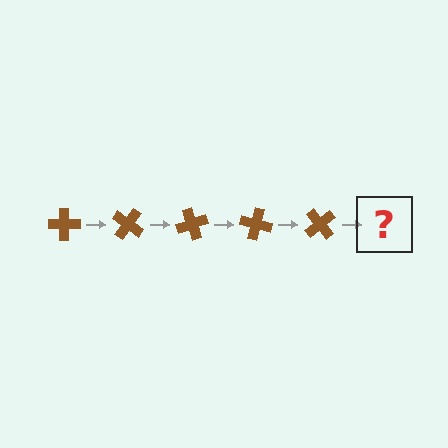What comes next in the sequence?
The next element should be a brown cross rotated 175 degrees.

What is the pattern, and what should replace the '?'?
The pattern is that the cross rotates 35 degrees each step. The '?' should be a brown cross rotated 175 degrees.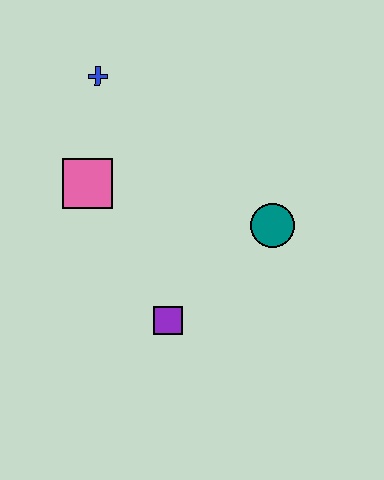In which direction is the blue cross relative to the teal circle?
The blue cross is to the left of the teal circle.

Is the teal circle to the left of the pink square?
No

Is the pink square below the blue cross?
Yes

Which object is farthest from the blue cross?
The purple square is farthest from the blue cross.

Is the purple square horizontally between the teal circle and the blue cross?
Yes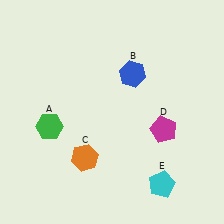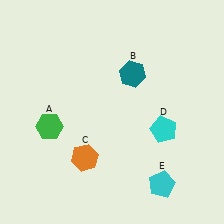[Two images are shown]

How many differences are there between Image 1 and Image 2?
There are 2 differences between the two images.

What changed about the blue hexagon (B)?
In Image 1, B is blue. In Image 2, it changed to teal.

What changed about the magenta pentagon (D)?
In Image 1, D is magenta. In Image 2, it changed to cyan.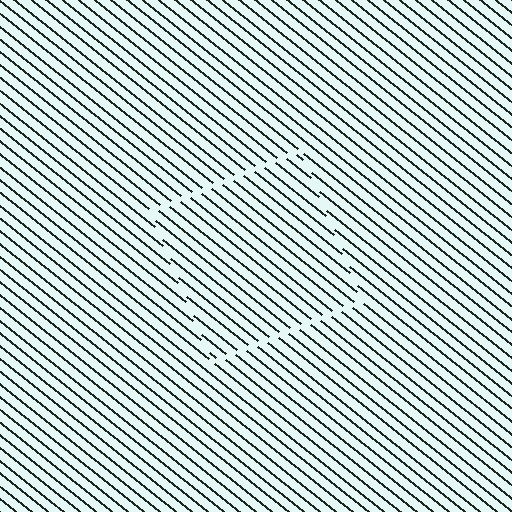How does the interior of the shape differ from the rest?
The interior of the shape contains the same grating, shifted by half a period — the contour is defined by the phase discontinuity where line-ends from the inner and outer gratings abut.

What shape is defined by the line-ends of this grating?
An illusory square. The interior of the shape contains the same grating, shifted by half a period — the contour is defined by the phase discontinuity where line-ends from the inner and outer gratings abut.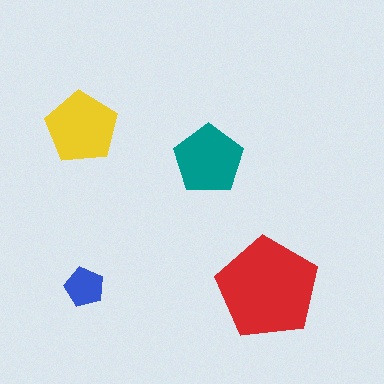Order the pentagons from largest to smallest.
the red one, the yellow one, the teal one, the blue one.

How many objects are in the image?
There are 4 objects in the image.